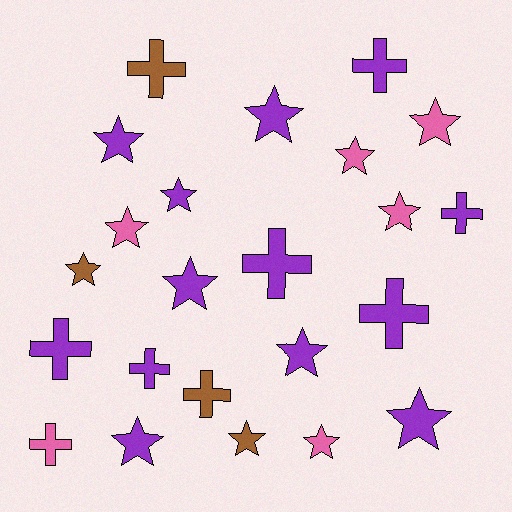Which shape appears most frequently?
Star, with 14 objects.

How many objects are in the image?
There are 23 objects.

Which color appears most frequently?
Purple, with 13 objects.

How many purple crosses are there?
There are 6 purple crosses.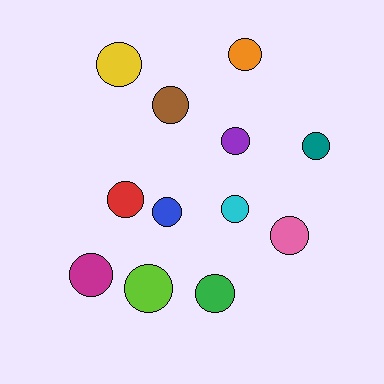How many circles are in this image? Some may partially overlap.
There are 12 circles.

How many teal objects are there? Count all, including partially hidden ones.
There is 1 teal object.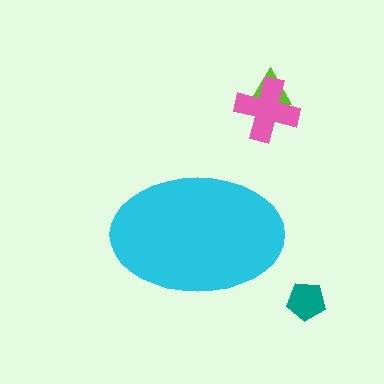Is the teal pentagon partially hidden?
No, the teal pentagon is fully visible.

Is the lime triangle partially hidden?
No, the lime triangle is fully visible.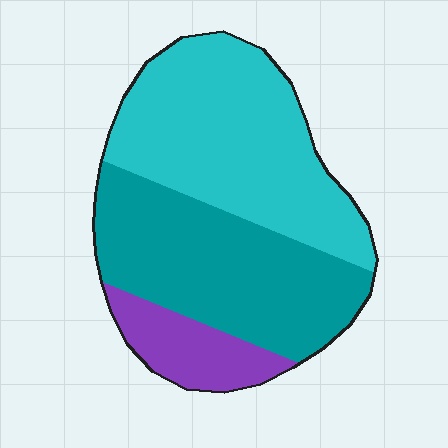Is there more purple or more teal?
Teal.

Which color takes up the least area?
Purple, at roughly 15%.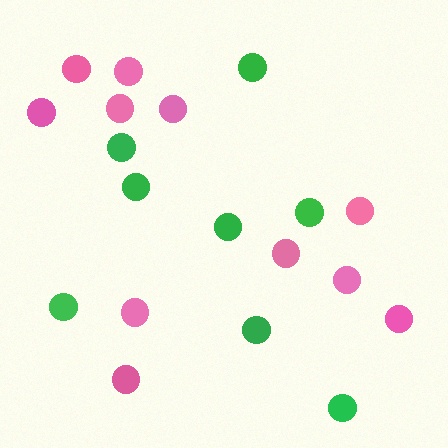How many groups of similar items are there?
There are 2 groups: one group of green circles (8) and one group of pink circles (11).